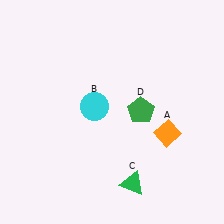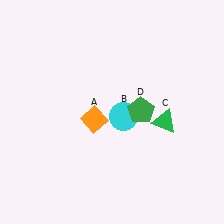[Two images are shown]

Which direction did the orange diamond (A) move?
The orange diamond (A) moved left.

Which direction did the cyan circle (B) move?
The cyan circle (B) moved right.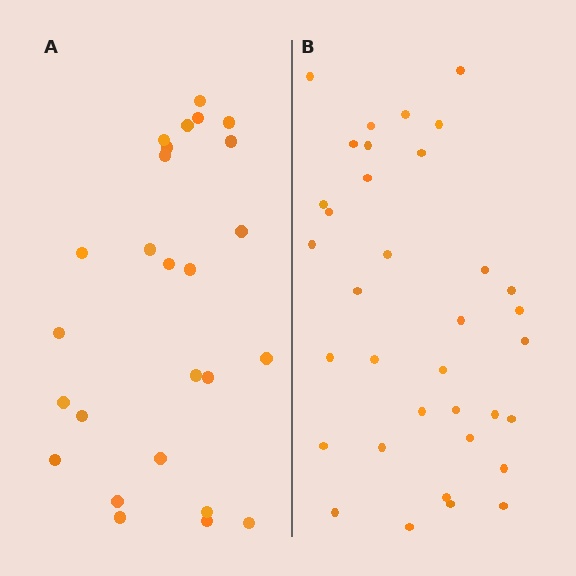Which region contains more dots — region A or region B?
Region B (the right region) has more dots.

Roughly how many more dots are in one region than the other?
Region B has roughly 8 or so more dots than region A.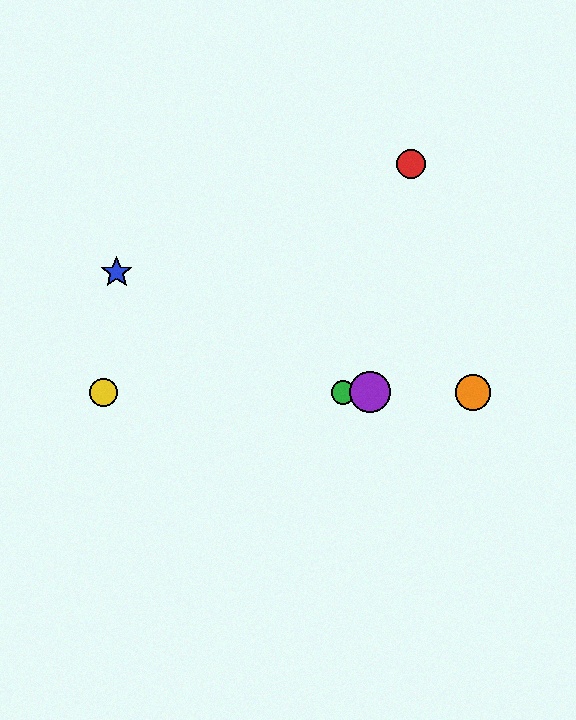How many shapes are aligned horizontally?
4 shapes (the green circle, the yellow circle, the purple circle, the orange circle) are aligned horizontally.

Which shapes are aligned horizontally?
The green circle, the yellow circle, the purple circle, the orange circle are aligned horizontally.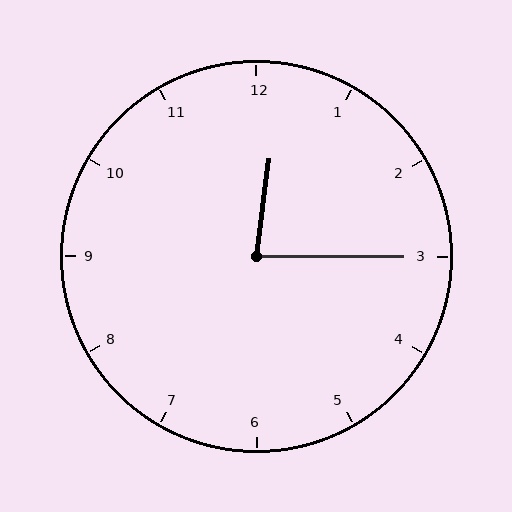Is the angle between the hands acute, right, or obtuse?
It is acute.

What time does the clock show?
12:15.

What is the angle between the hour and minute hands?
Approximately 82 degrees.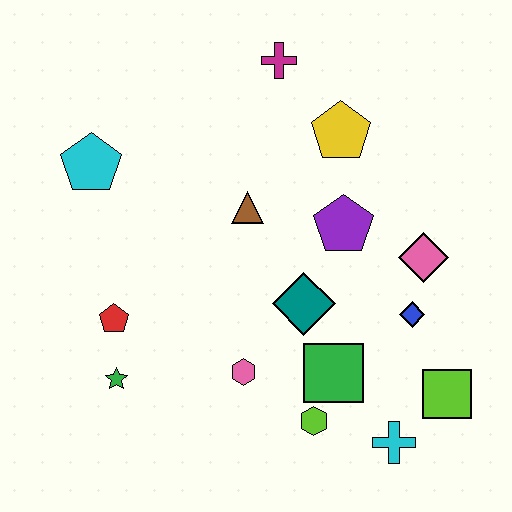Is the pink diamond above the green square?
Yes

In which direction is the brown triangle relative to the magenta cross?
The brown triangle is below the magenta cross.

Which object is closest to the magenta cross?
The yellow pentagon is closest to the magenta cross.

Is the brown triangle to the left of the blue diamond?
Yes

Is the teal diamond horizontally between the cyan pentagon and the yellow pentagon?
Yes